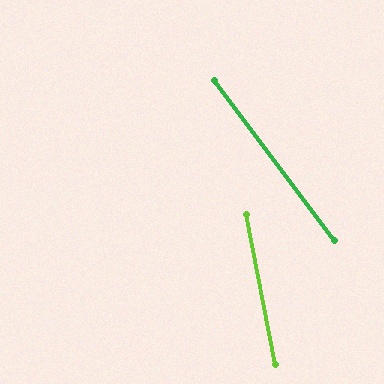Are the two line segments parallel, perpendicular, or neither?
Neither parallel nor perpendicular — they differ by about 26°.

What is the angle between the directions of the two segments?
Approximately 26 degrees.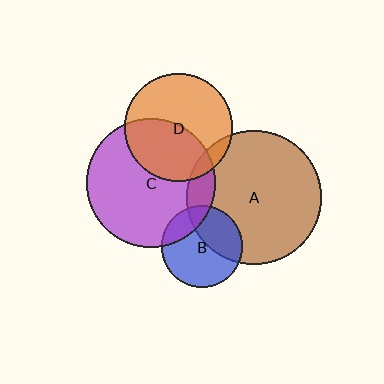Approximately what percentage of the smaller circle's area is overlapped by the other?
Approximately 45%.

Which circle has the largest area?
Circle A (brown).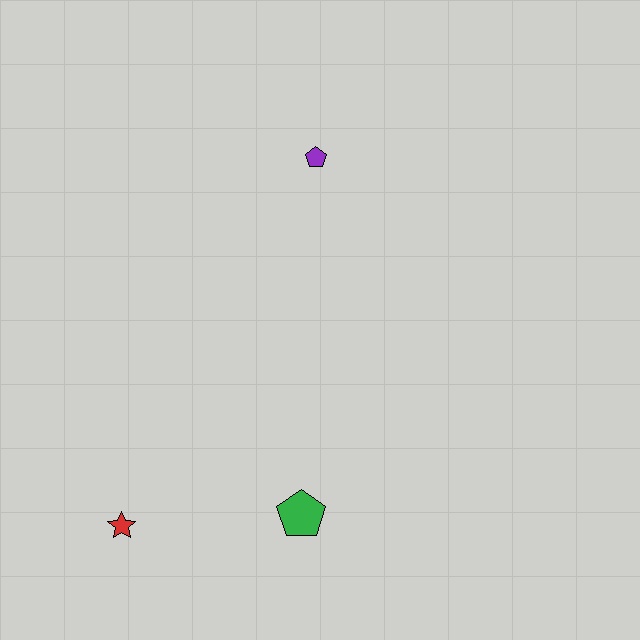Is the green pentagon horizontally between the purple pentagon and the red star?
Yes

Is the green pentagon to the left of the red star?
No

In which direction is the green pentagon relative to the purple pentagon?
The green pentagon is below the purple pentagon.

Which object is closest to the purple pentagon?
The green pentagon is closest to the purple pentagon.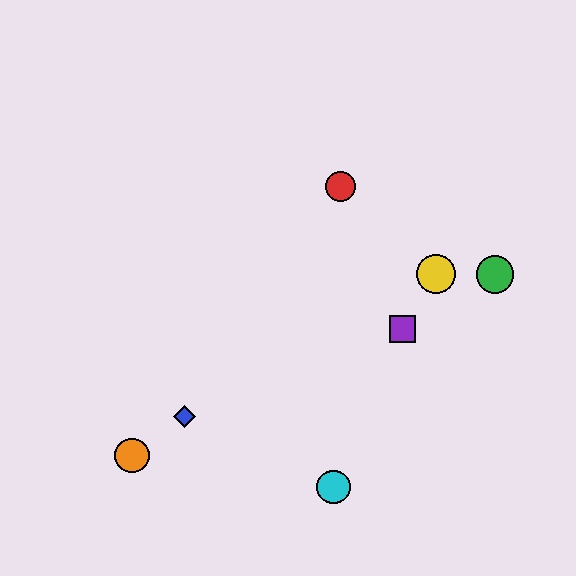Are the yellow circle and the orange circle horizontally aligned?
No, the yellow circle is at y≈274 and the orange circle is at y≈456.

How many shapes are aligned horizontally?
2 shapes (the green circle, the yellow circle) are aligned horizontally.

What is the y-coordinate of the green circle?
The green circle is at y≈274.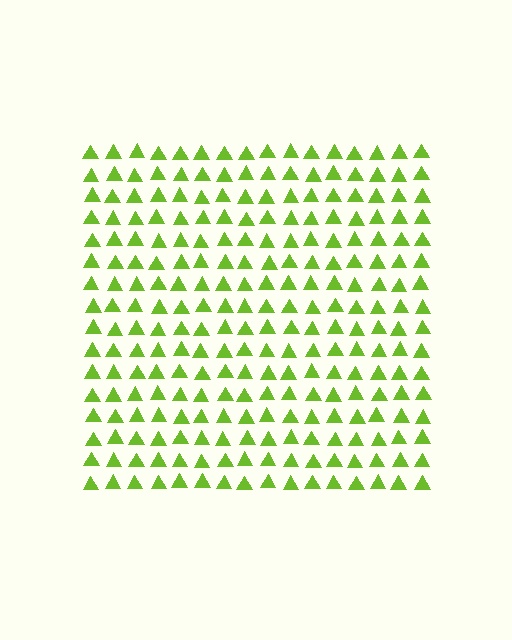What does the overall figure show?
The overall figure shows a square.